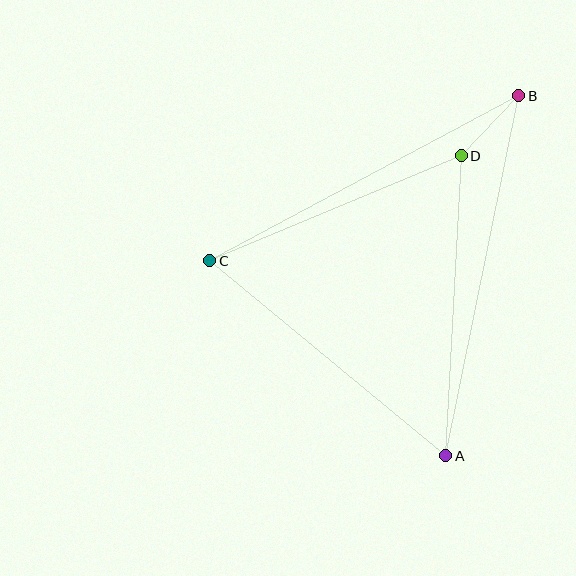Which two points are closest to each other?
Points B and D are closest to each other.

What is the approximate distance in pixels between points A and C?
The distance between A and C is approximately 306 pixels.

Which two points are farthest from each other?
Points A and B are farthest from each other.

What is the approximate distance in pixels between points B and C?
The distance between B and C is approximately 350 pixels.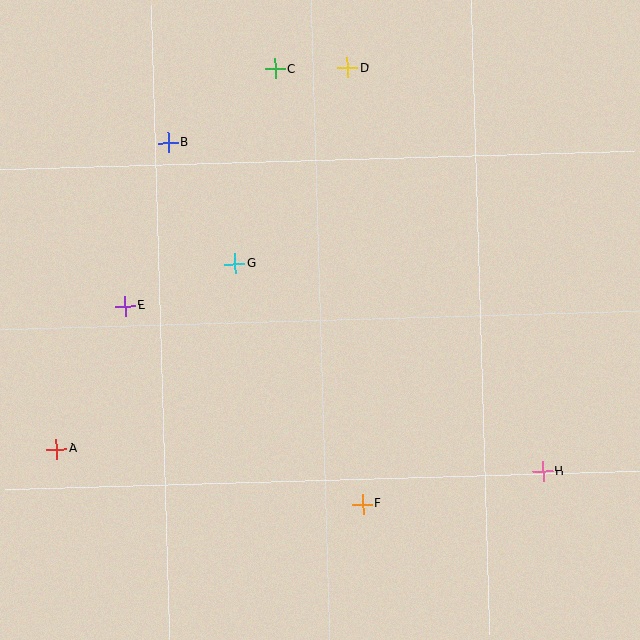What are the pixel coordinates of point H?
Point H is at (543, 471).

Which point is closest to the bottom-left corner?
Point A is closest to the bottom-left corner.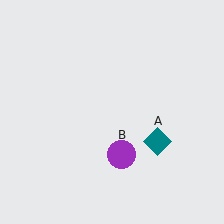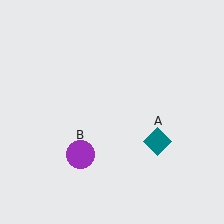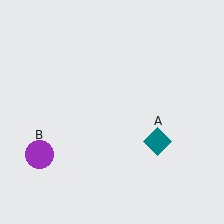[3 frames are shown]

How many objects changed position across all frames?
1 object changed position: purple circle (object B).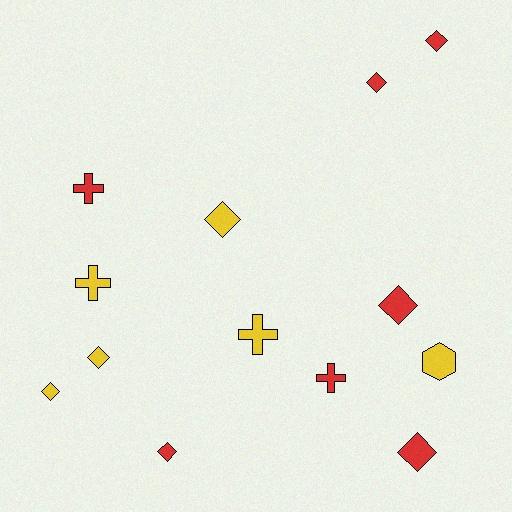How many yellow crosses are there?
There are 2 yellow crosses.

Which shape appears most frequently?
Diamond, with 8 objects.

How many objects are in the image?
There are 13 objects.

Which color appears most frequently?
Red, with 7 objects.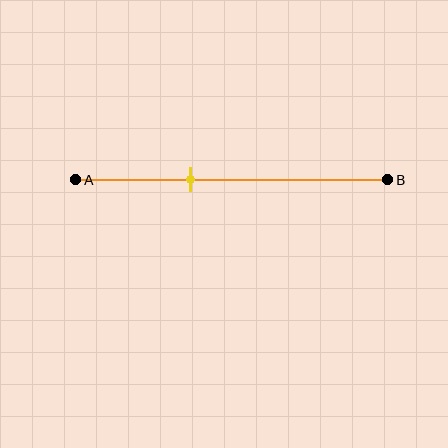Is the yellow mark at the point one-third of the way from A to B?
No, the mark is at about 35% from A, not at the 33% one-third point.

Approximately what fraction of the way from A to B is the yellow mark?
The yellow mark is approximately 35% of the way from A to B.